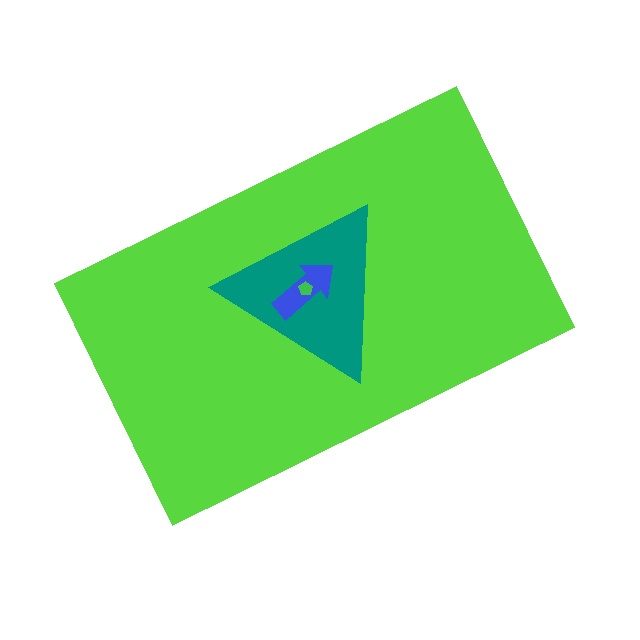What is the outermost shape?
The lime rectangle.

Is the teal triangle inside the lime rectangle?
Yes.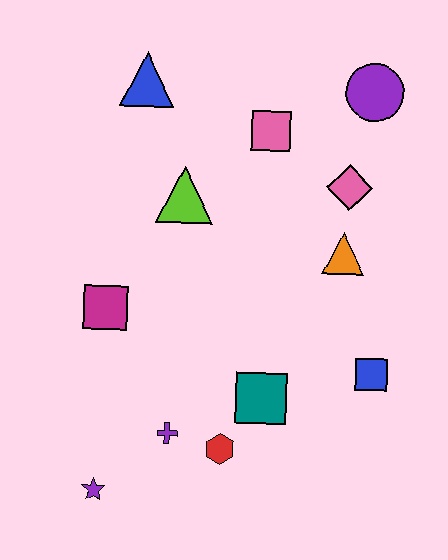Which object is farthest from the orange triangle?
The purple star is farthest from the orange triangle.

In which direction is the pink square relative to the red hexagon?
The pink square is above the red hexagon.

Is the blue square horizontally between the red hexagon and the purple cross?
No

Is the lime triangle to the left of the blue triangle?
No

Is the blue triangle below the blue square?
No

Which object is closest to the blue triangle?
The lime triangle is closest to the blue triangle.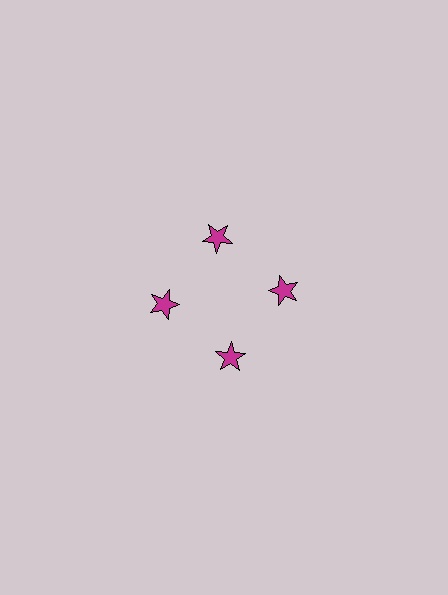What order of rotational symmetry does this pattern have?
This pattern has 4-fold rotational symmetry.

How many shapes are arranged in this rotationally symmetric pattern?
There are 4 shapes, arranged in 4 groups of 1.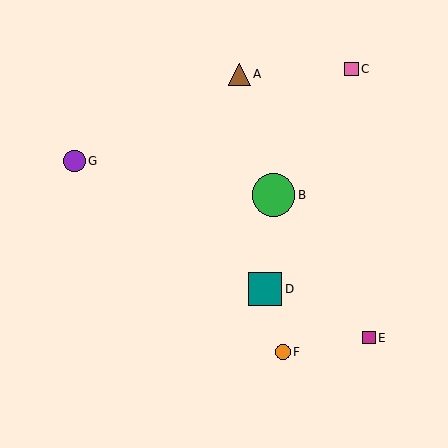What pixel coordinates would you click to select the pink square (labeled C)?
Click at (351, 69) to select the pink square C.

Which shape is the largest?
The green circle (labeled B) is the largest.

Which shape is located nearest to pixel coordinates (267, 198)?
The green circle (labeled B) at (273, 195) is nearest to that location.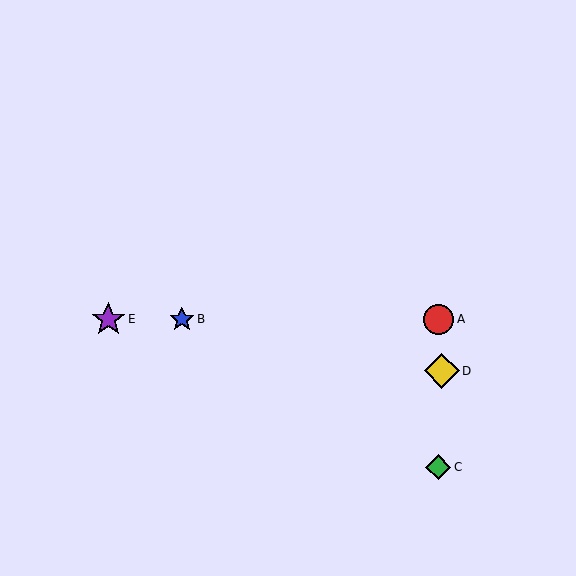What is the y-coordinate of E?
Object E is at y≈319.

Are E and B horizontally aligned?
Yes, both are at y≈319.